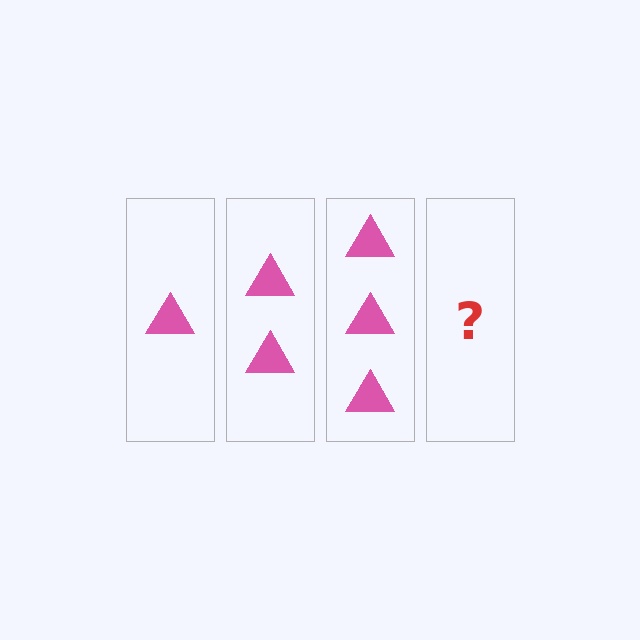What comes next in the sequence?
The next element should be 4 triangles.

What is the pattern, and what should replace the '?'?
The pattern is that each step adds one more triangle. The '?' should be 4 triangles.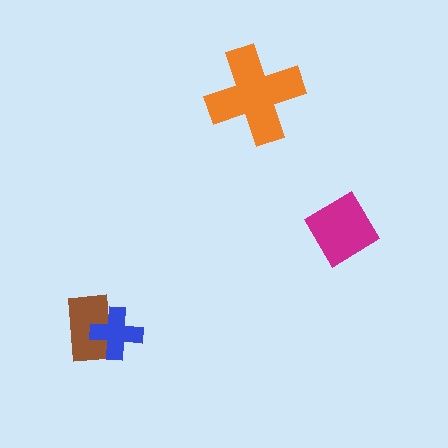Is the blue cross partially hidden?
No, no other shape covers it.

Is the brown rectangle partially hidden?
Yes, it is partially covered by another shape.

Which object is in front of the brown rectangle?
The blue cross is in front of the brown rectangle.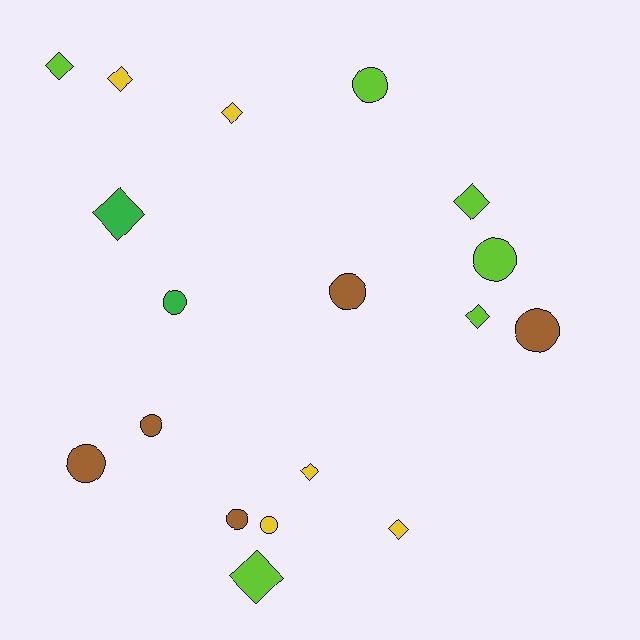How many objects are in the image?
There are 18 objects.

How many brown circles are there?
There are 5 brown circles.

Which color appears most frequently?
Lime, with 6 objects.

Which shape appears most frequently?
Circle, with 9 objects.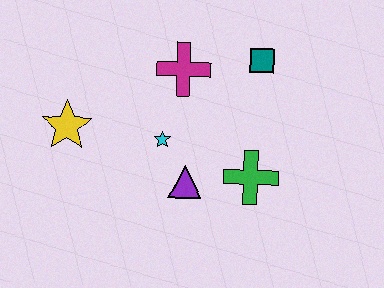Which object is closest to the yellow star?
The cyan star is closest to the yellow star.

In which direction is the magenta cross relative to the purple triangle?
The magenta cross is above the purple triangle.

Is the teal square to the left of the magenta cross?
No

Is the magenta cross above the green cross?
Yes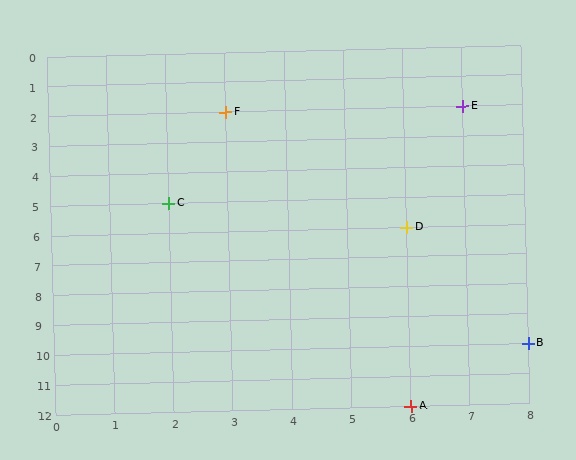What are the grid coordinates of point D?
Point D is at grid coordinates (6, 6).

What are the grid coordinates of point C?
Point C is at grid coordinates (2, 5).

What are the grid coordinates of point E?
Point E is at grid coordinates (7, 2).